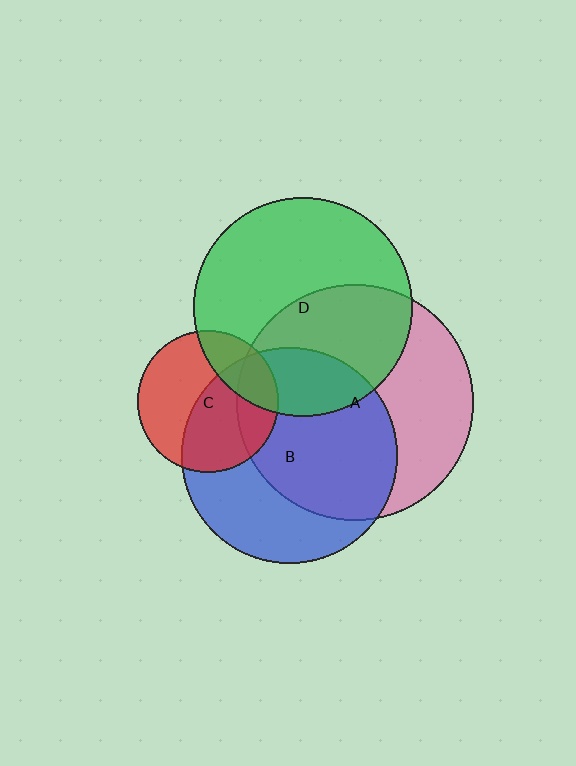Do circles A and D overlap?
Yes.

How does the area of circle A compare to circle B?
Approximately 1.2 times.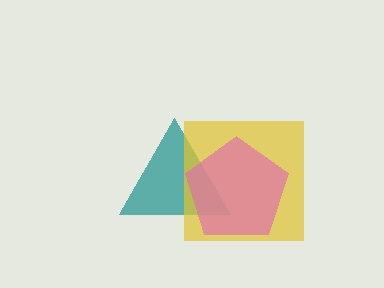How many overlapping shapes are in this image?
There are 3 overlapping shapes in the image.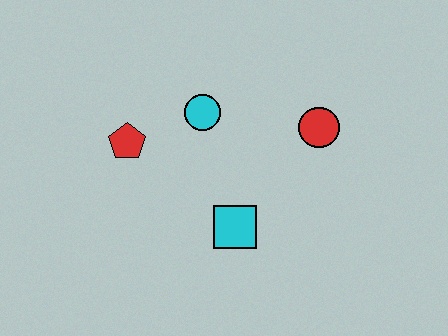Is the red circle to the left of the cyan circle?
No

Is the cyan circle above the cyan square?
Yes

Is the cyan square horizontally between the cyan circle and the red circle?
Yes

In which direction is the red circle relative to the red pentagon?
The red circle is to the right of the red pentagon.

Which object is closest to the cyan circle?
The red pentagon is closest to the cyan circle.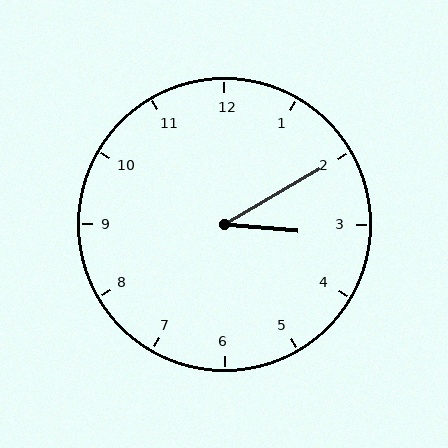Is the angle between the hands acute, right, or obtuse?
It is acute.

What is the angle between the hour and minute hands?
Approximately 35 degrees.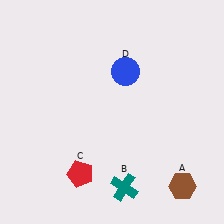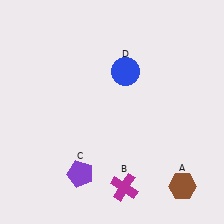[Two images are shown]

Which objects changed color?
B changed from teal to magenta. C changed from red to purple.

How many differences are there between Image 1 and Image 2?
There are 2 differences between the two images.